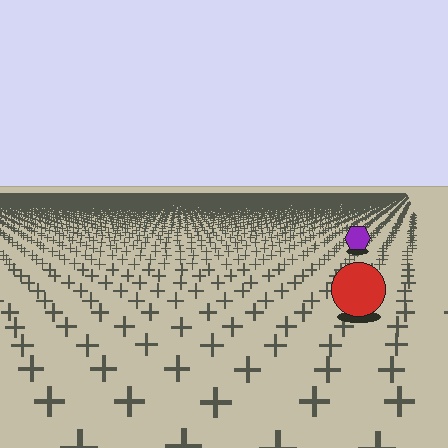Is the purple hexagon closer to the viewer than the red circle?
No. The red circle is closer — you can tell from the texture gradient: the ground texture is coarser near it.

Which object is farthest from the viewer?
The purple hexagon is farthest from the viewer. It appears smaller and the ground texture around it is denser.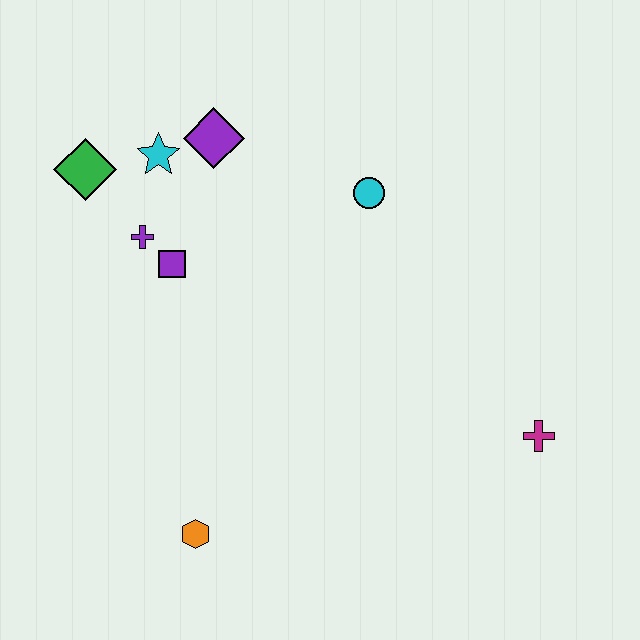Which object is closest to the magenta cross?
The cyan circle is closest to the magenta cross.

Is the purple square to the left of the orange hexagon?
Yes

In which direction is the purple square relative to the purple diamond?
The purple square is below the purple diamond.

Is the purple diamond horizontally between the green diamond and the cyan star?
No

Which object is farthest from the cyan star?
The magenta cross is farthest from the cyan star.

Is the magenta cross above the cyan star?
No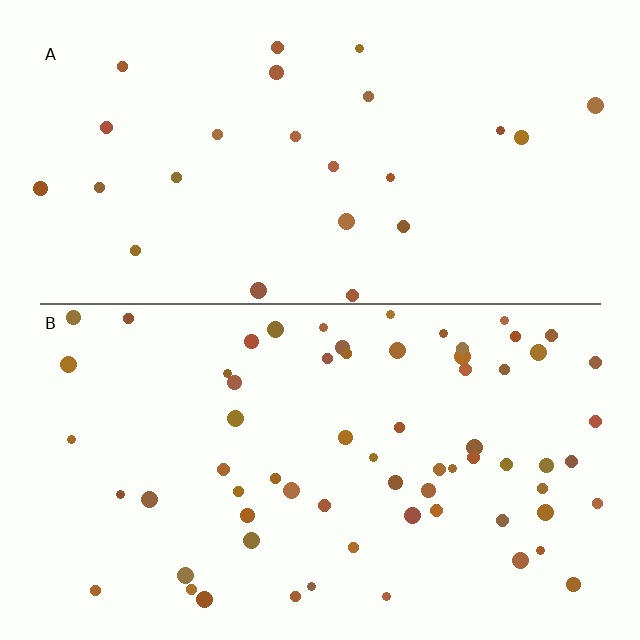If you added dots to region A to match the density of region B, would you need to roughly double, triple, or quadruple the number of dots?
Approximately triple.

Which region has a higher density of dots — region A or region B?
B (the bottom).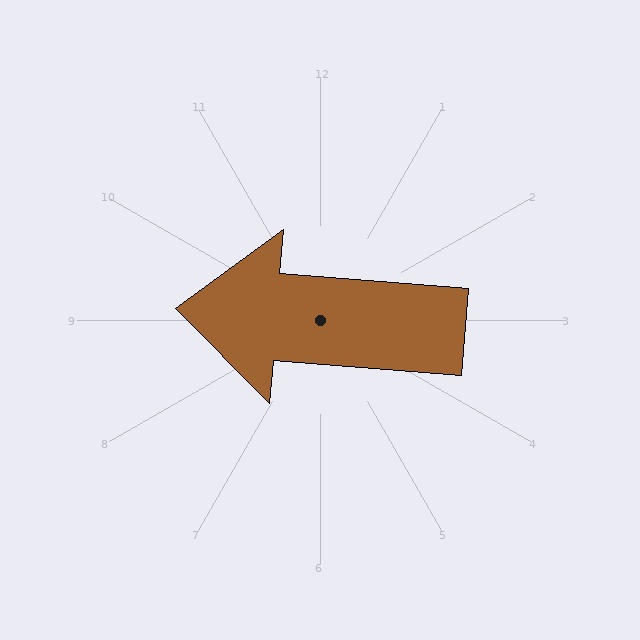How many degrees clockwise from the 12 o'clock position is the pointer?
Approximately 275 degrees.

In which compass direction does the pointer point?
West.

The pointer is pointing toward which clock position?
Roughly 9 o'clock.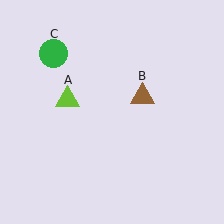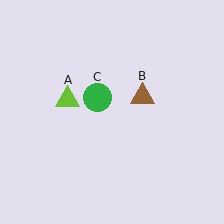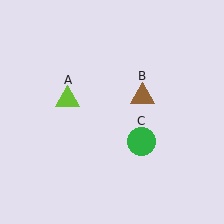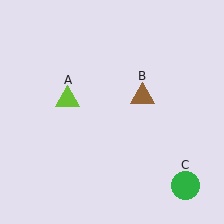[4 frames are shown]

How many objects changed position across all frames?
1 object changed position: green circle (object C).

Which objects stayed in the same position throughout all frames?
Lime triangle (object A) and brown triangle (object B) remained stationary.